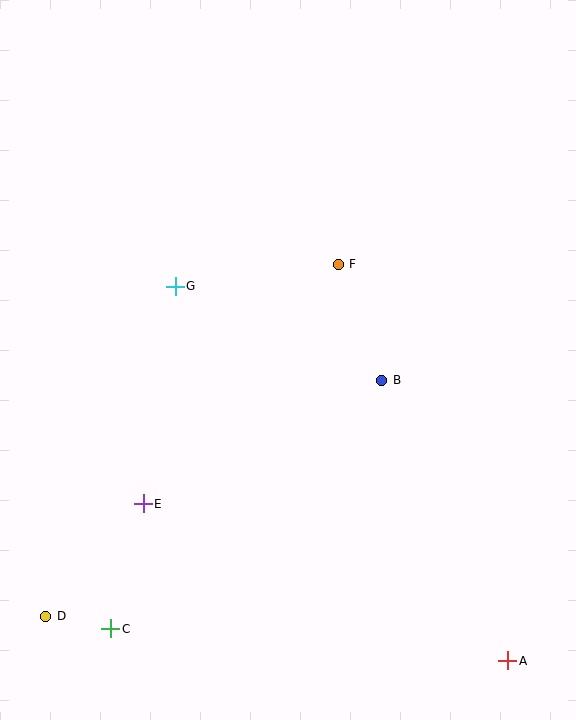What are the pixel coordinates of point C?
Point C is at (111, 629).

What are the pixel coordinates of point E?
Point E is at (143, 504).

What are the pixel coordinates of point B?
Point B is at (382, 380).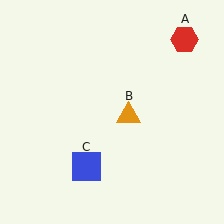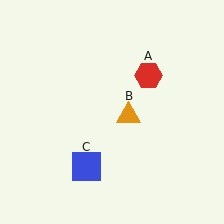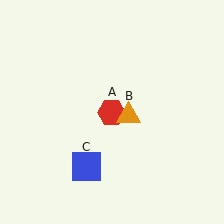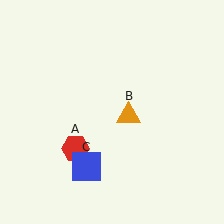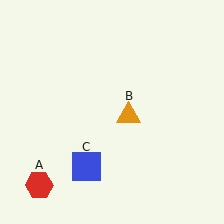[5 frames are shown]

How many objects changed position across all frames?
1 object changed position: red hexagon (object A).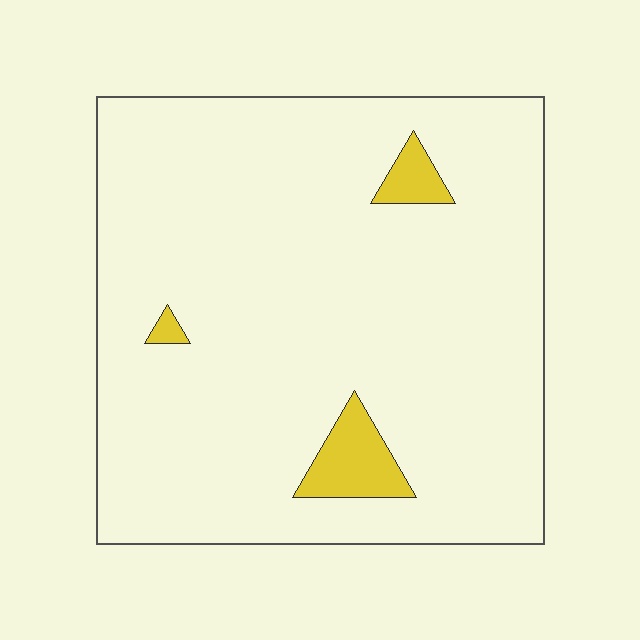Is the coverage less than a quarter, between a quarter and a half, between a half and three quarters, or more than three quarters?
Less than a quarter.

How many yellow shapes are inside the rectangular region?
3.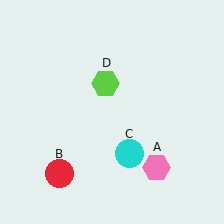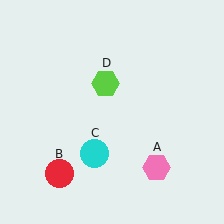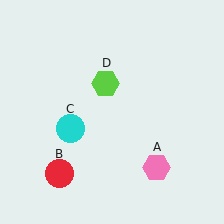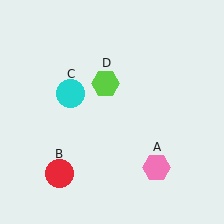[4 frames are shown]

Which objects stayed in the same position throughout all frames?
Pink hexagon (object A) and red circle (object B) and lime hexagon (object D) remained stationary.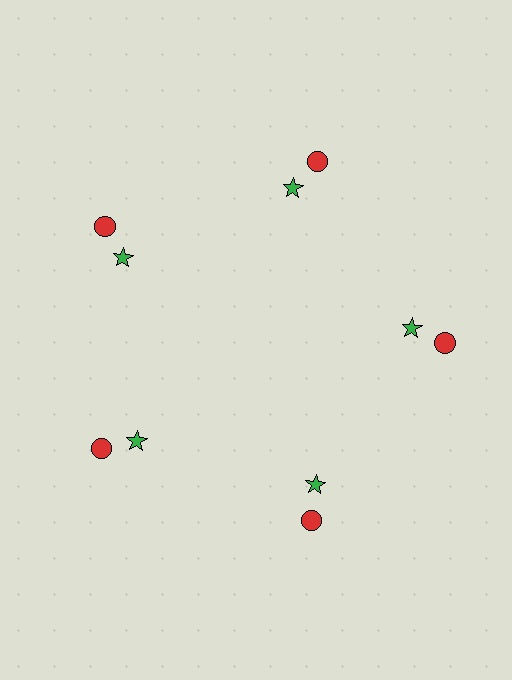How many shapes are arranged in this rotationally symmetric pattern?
There are 10 shapes, arranged in 5 groups of 2.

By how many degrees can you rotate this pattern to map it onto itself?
The pattern maps onto itself every 72 degrees of rotation.